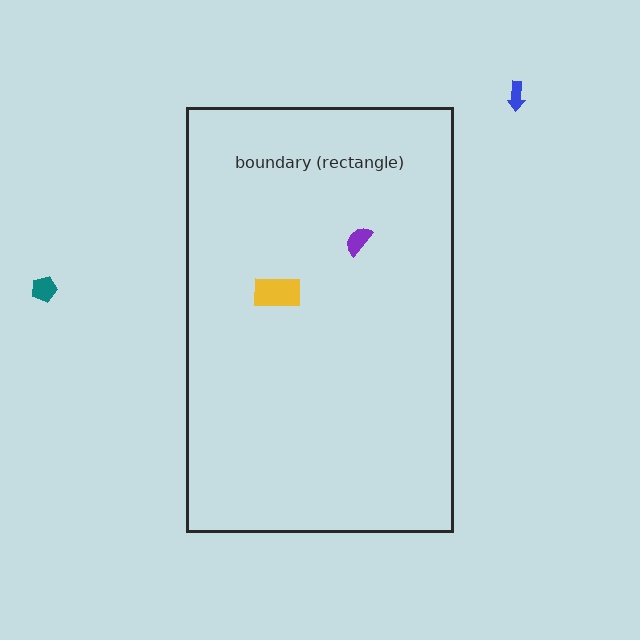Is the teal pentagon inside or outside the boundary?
Outside.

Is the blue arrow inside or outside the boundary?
Outside.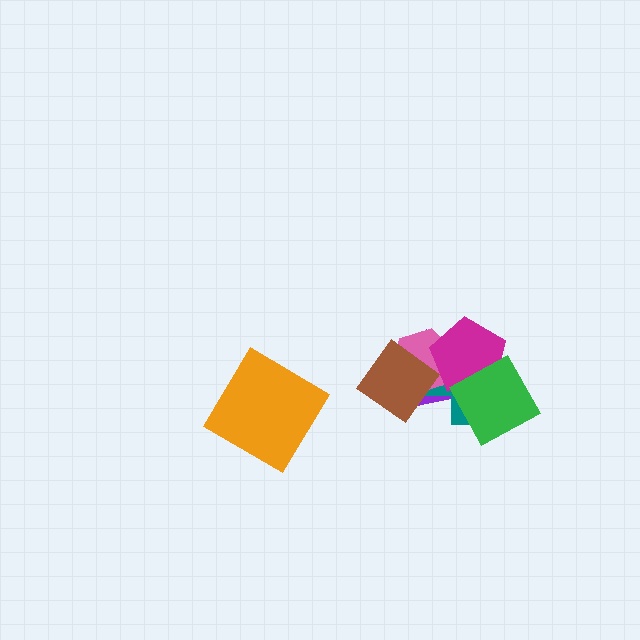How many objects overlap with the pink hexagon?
4 objects overlap with the pink hexagon.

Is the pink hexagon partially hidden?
Yes, it is partially covered by another shape.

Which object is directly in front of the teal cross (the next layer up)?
The pink hexagon is directly in front of the teal cross.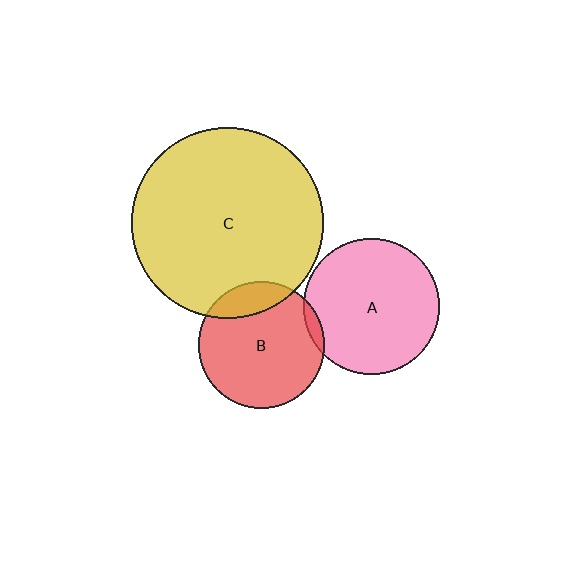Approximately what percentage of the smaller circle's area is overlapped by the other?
Approximately 15%.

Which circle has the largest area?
Circle C (yellow).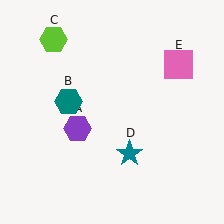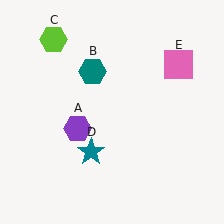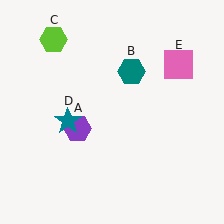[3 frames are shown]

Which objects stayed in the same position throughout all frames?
Purple hexagon (object A) and lime hexagon (object C) and pink square (object E) remained stationary.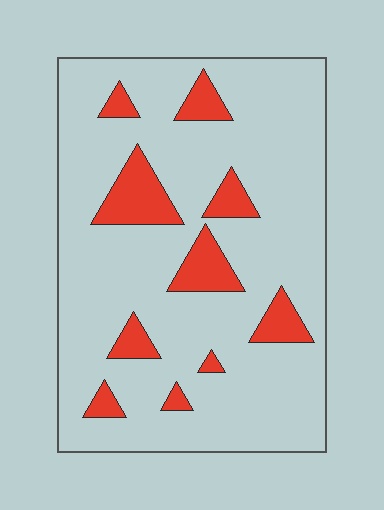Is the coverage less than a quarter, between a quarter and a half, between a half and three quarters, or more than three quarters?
Less than a quarter.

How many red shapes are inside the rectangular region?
10.